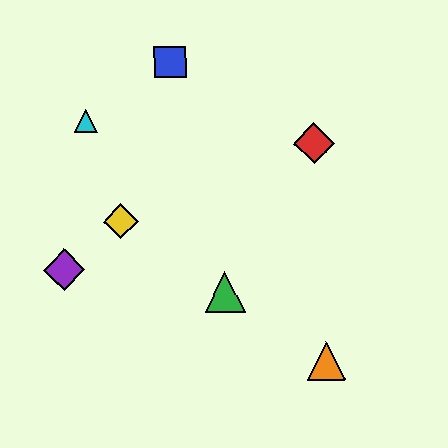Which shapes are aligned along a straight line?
The green triangle, the yellow diamond, the orange triangle are aligned along a straight line.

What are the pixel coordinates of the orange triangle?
The orange triangle is at (327, 361).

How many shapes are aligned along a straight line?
3 shapes (the green triangle, the yellow diamond, the orange triangle) are aligned along a straight line.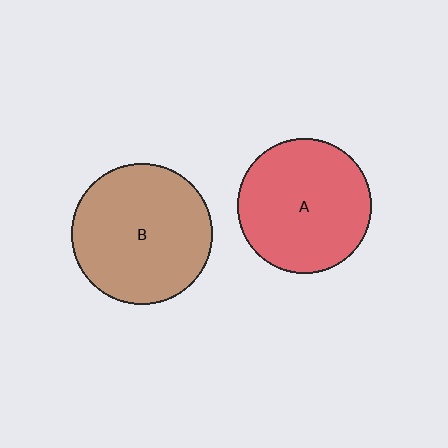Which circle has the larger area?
Circle B (brown).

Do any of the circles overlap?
No, none of the circles overlap.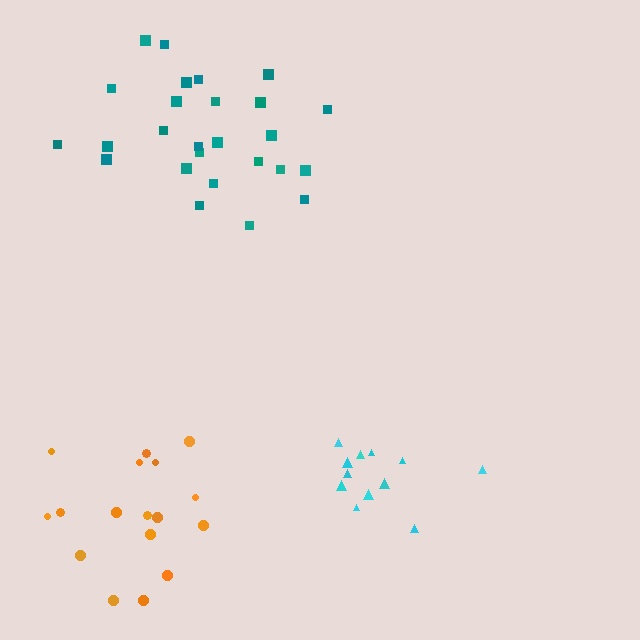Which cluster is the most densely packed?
Cyan.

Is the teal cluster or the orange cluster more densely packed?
Teal.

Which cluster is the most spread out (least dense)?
Orange.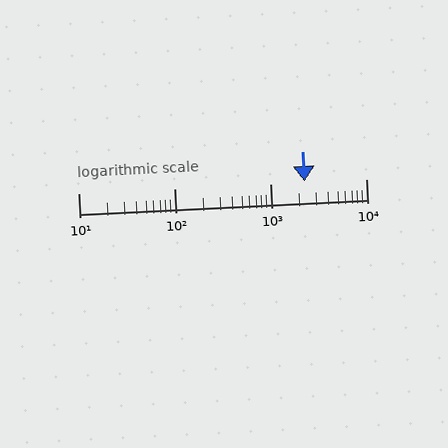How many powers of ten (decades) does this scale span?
The scale spans 3 decades, from 10 to 10000.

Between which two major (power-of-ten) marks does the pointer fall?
The pointer is between 1000 and 10000.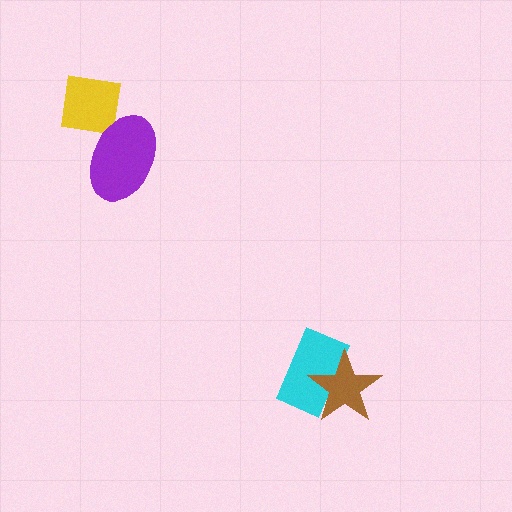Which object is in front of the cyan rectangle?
The brown star is in front of the cyan rectangle.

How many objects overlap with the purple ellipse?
1 object overlaps with the purple ellipse.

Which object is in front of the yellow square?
The purple ellipse is in front of the yellow square.